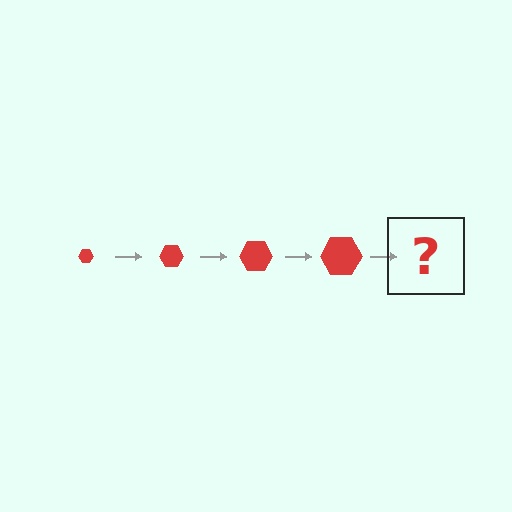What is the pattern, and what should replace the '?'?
The pattern is that the hexagon gets progressively larger each step. The '?' should be a red hexagon, larger than the previous one.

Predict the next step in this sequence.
The next step is a red hexagon, larger than the previous one.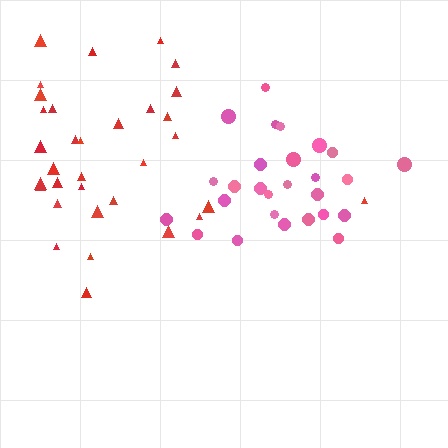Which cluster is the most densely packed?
Pink.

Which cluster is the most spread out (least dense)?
Red.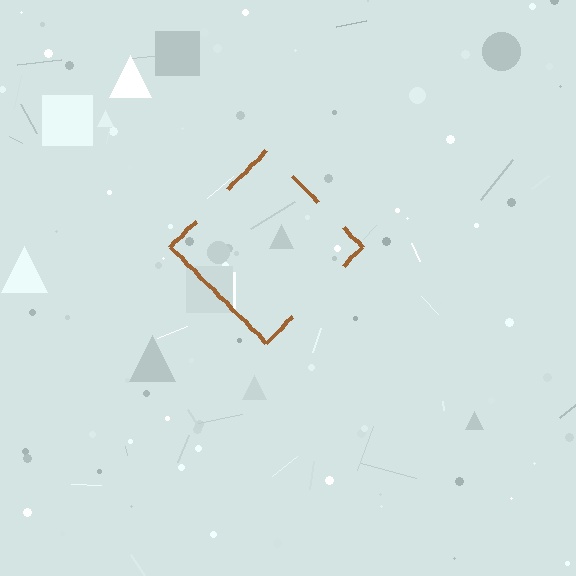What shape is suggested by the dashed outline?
The dashed outline suggests a diamond.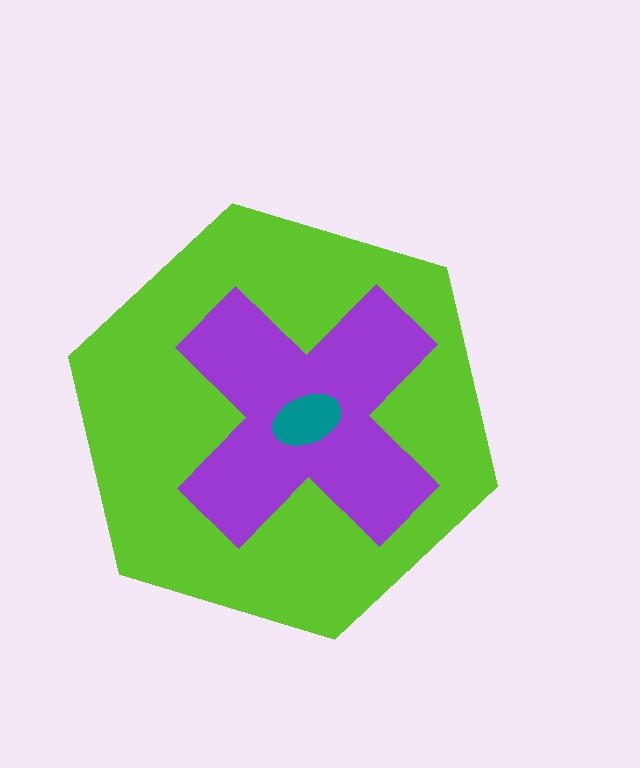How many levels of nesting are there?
3.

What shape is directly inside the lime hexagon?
The purple cross.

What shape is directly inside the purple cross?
The teal ellipse.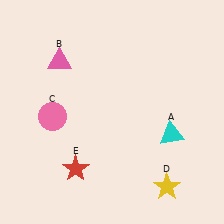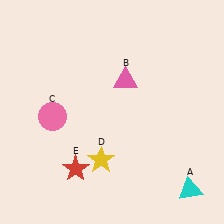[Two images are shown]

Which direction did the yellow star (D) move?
The yellow star (D) moved left.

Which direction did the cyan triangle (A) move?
The cyan triangle (A) moved down.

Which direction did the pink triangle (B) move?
The pink triangle (B) moved right.